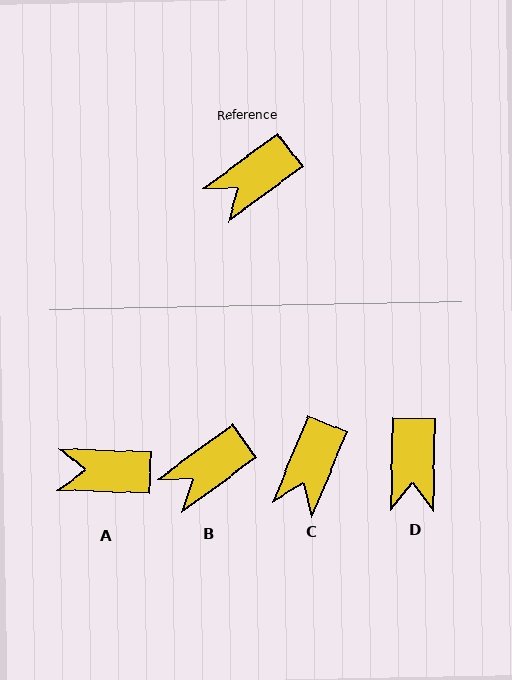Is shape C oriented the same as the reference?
No, it is off by about 31 degrees.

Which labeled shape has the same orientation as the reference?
B.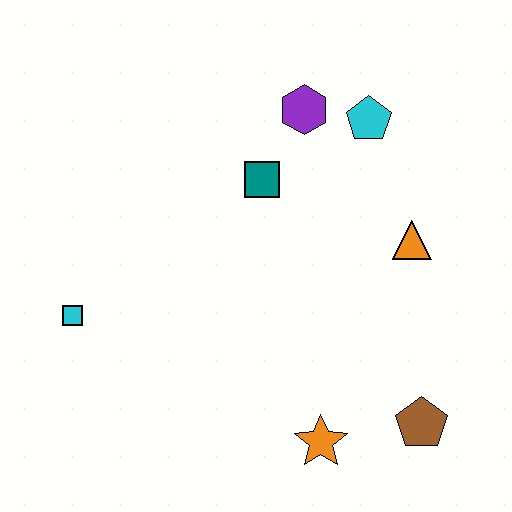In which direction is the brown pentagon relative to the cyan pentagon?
The brown pentagon is below the cyan pentagon.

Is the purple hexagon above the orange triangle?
Yes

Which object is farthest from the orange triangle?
The cyan square is farthest from the orange triangle.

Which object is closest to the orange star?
The brown pentagon is closest to the orange star.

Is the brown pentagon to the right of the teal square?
Yes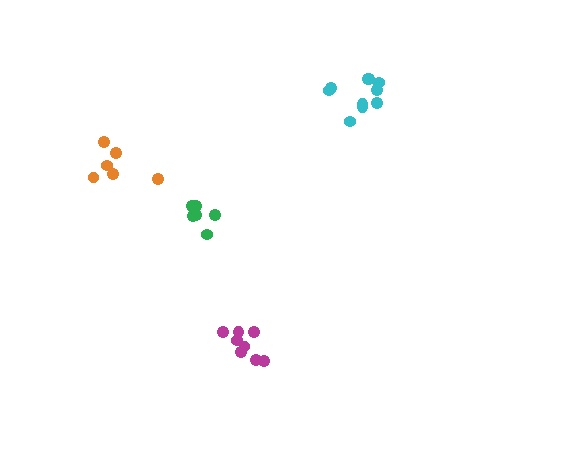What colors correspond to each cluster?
The clusters are colored: magenta, cyan, orange, green.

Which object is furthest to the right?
The cyan cluster is rightmost.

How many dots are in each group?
Group 1: 8 dots, Group 2: 10 dots, Group 3: 6 dots, Group 4: 6 dots (30 total).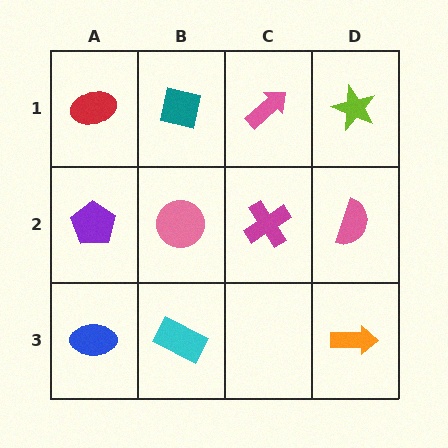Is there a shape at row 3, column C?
No, that cell is empty.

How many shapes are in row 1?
4 shapes.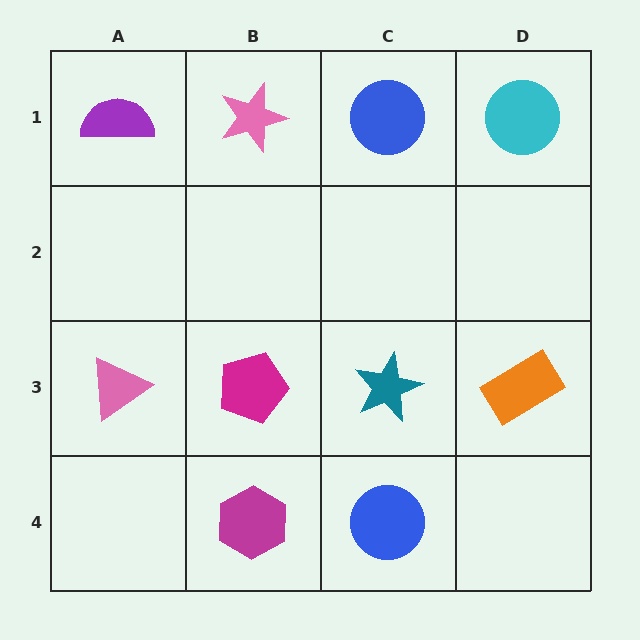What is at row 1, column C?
A blue circle.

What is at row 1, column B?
A pink star.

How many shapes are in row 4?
2 shapes.